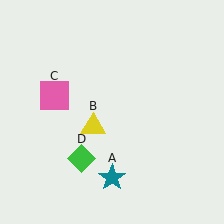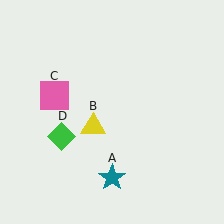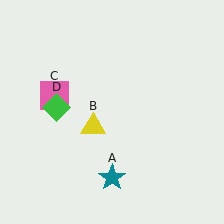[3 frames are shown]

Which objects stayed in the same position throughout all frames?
Teal star (object A) and yellow triangle (object B) and pink square (object C) remained stationary.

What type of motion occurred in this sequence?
The green diamond (object D) rotated clockwise around the center of the scene.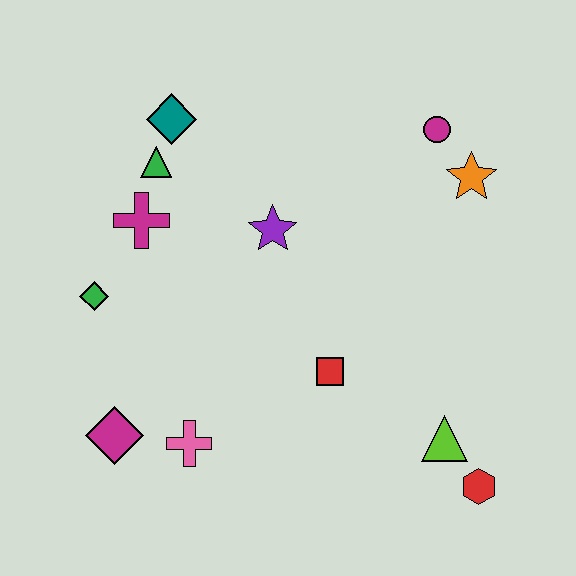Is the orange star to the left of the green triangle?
No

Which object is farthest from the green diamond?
The red hexagon is farthest from the green diamond.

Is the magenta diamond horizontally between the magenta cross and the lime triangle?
No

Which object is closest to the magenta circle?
The orange star is closest to the magenta circle.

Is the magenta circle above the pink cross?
Yes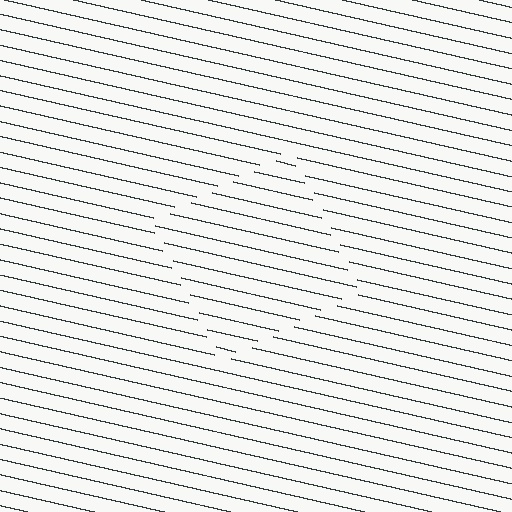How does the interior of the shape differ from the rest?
The interior of the shape contains the same grating, shifted by half a period — the contour is defined by the phase discontinuity where line-ends from the inner and outer gratings abut.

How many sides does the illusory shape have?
4 sides — the line-ends trace a square.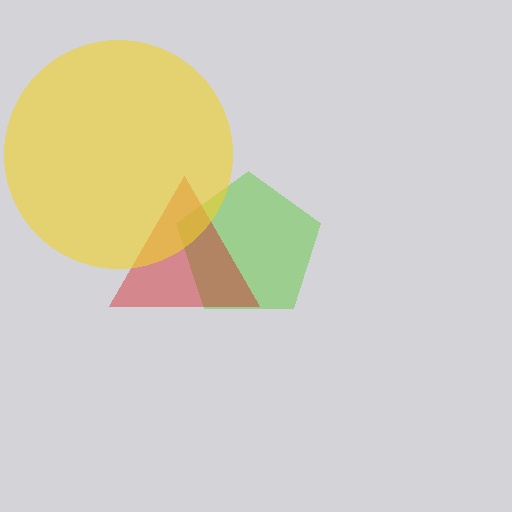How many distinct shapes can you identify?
There are 3 distinct shapes: a lime pentagon, a red triangle, a yellow circle.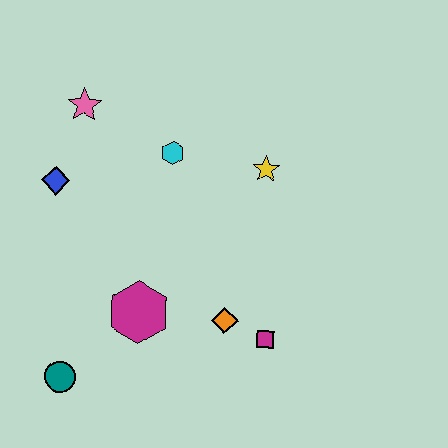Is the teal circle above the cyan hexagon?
No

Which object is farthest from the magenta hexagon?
The pink star is farthest from the magenta hexagon.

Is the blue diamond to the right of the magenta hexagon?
No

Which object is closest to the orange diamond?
The magenta square is closest to the orange diamond.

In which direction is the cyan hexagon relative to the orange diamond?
The cyan hexagon is above the orange diamond.